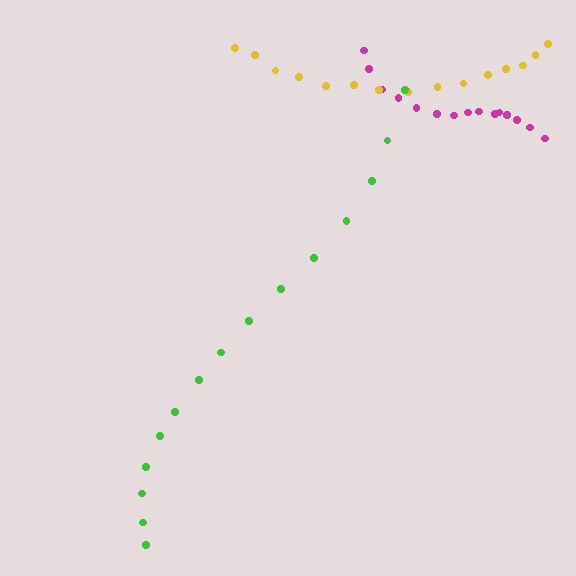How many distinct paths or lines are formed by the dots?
There are 3 distinct paths.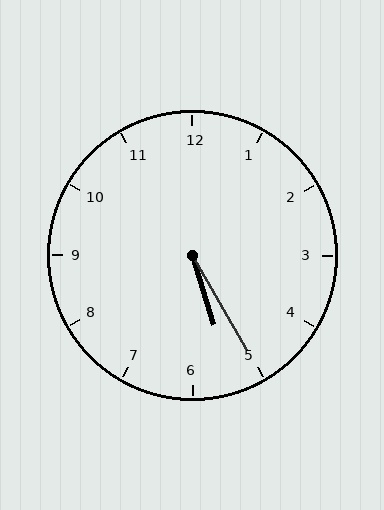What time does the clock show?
5:25.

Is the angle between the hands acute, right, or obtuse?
It is acute.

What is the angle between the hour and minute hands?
Approximately 12 degrees.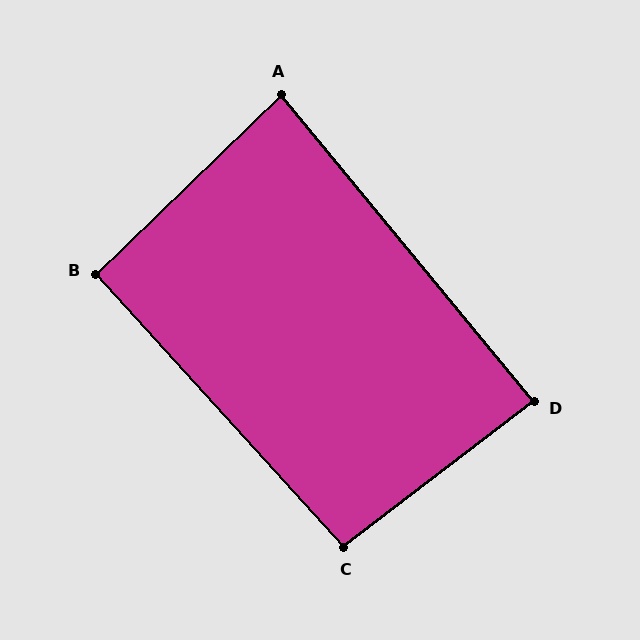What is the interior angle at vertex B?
Approximately 92 degrees (approximately right).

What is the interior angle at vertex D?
Approximately 88 degrees (approximately right).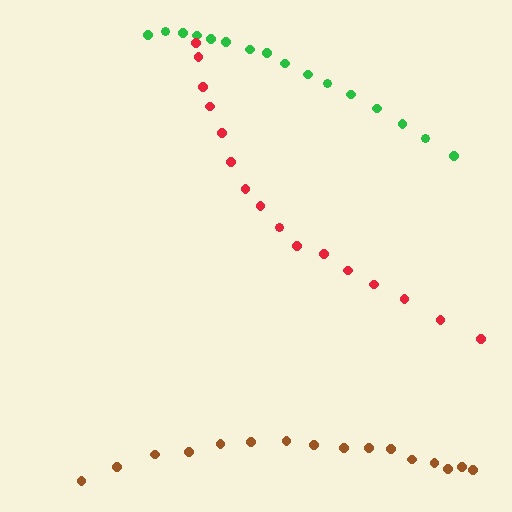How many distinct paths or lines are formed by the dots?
There are 3 distinct paths.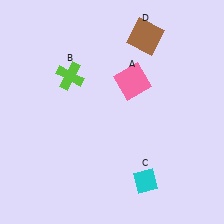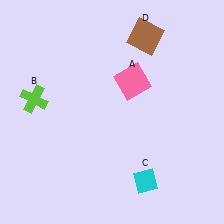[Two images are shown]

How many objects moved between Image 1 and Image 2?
1 object moved between the two images.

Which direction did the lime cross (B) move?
The lime cross (B) moved left.